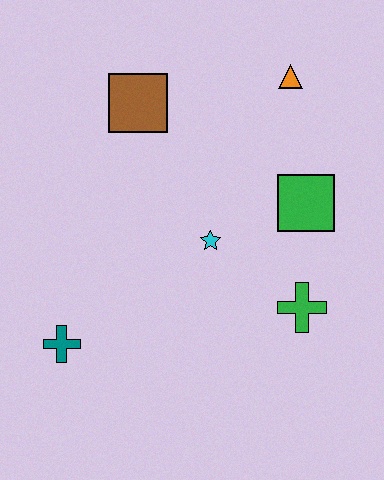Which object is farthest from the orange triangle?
The teal cross is farthest from the orange triangle.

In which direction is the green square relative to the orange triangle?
The green square is below the orange triangle.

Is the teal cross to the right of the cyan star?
No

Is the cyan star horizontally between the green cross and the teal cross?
Yes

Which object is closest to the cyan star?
The green square is closest to the cyan star.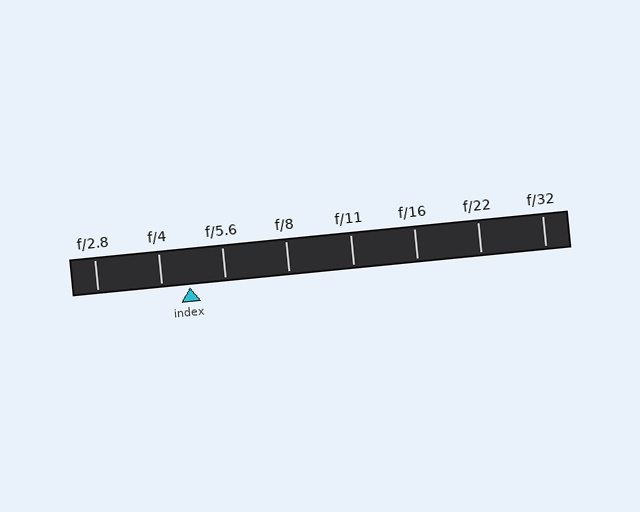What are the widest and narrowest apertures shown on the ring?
The widest aperture shown is f/2.8 and the narrowest is f/32.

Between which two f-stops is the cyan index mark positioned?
The index mark is between f/4 and f/5.6.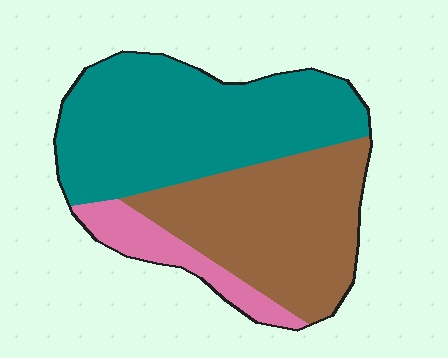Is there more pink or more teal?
Teal.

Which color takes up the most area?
Teal, at roughly 50%.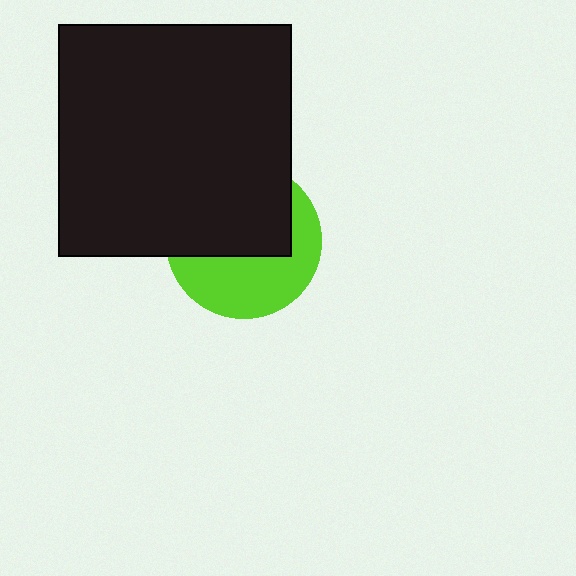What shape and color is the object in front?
The object in front is a black square.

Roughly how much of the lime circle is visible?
About half of it is visible (roughly 46%).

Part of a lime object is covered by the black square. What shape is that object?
It is a circle.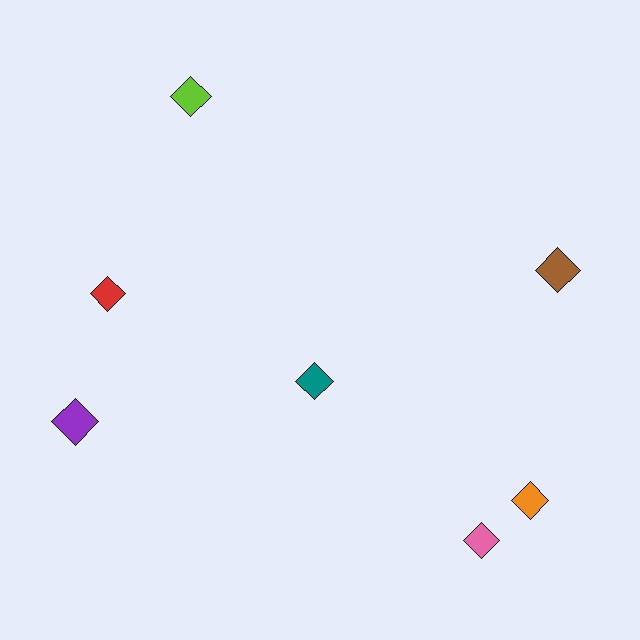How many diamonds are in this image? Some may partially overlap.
There are 7 diamonds.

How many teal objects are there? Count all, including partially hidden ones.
There is 1 teal object.